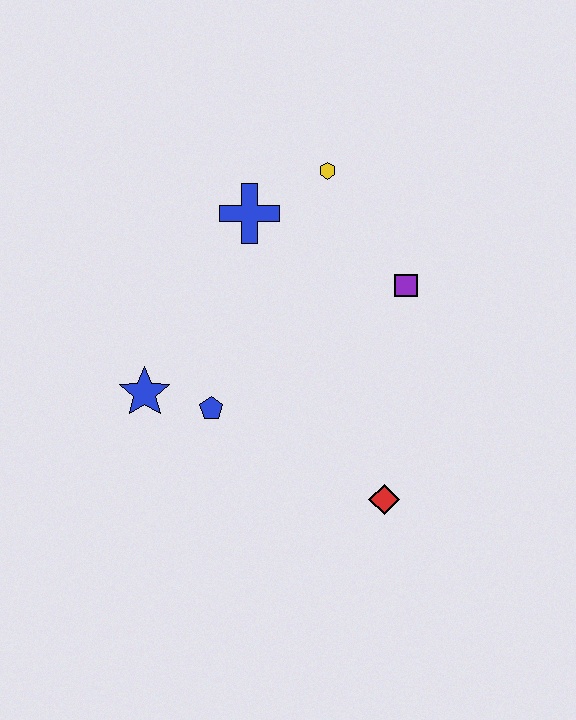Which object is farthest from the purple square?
The blue star is farthest from the purple square.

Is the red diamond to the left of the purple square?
Yes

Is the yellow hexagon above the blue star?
Yes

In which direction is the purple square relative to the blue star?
The purple square is to the right of the blue star.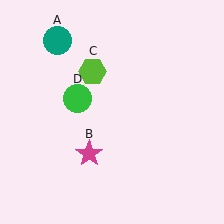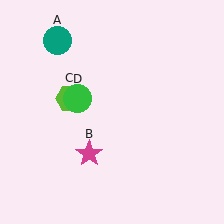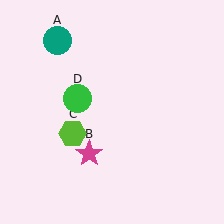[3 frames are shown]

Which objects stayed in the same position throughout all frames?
Teal circle (object A) and magenta star (object B) and green circle (object D) remained stationary.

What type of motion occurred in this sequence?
The lime hexagon (object C) rotated counterclockwise around the center of the scene.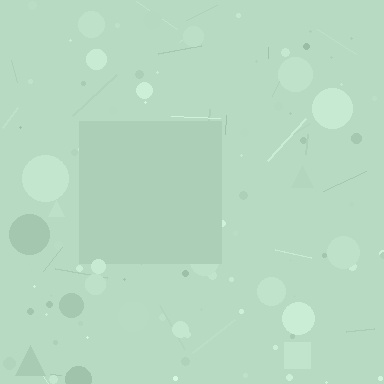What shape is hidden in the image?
A square is hidden in the image.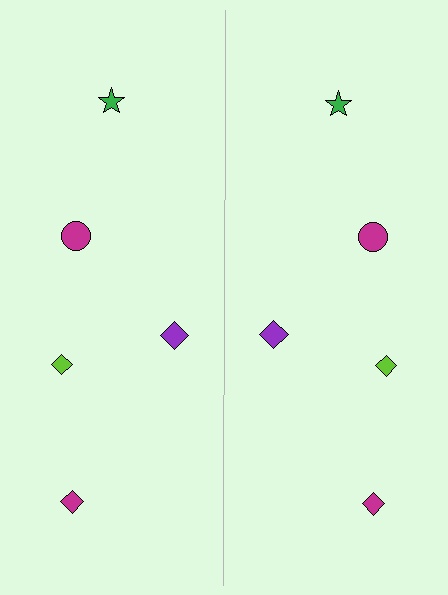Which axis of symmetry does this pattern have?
The pattern has a vertical axis of symmetry running through the center of the image.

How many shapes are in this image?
There are 10 shapes in this image.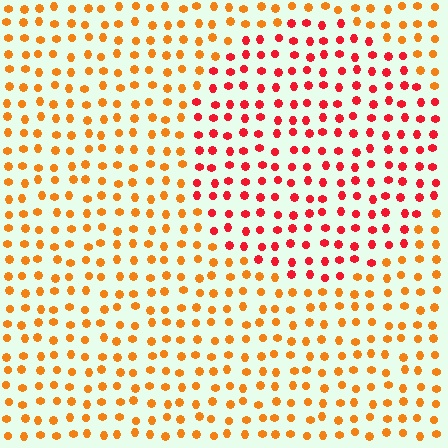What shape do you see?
I see a circle.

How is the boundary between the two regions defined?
The boundary is defined purely by a slight shift in hue (about 36 degrees). Spacing, size, and orientation are identical on both sides.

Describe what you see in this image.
The image is filled with small orange elements in a uniform arrangement. A circle-shaped region is visible where the elements are tinted to a slightly different hue, forming a subtle color boundary.